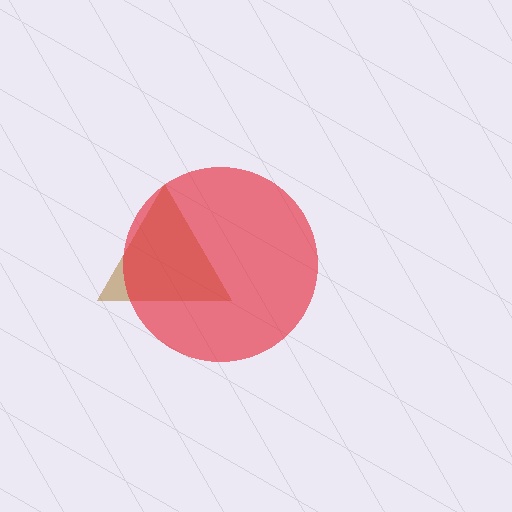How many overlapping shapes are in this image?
There are 2 overlapping shapes in the image.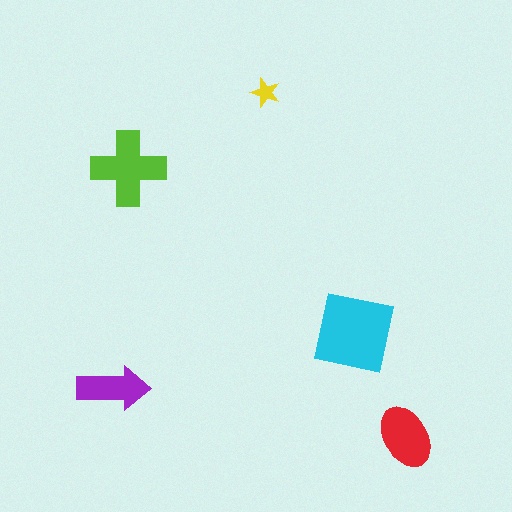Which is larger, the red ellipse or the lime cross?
The lime cross.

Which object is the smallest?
The yellow star.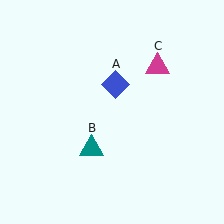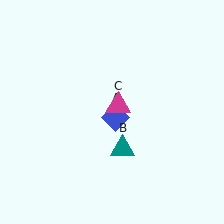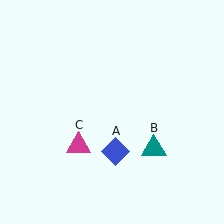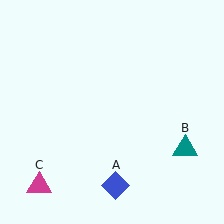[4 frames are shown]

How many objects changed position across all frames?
3 objects changed position: blue diamond (object A), teal triangle (object B), magenta triangle (object C).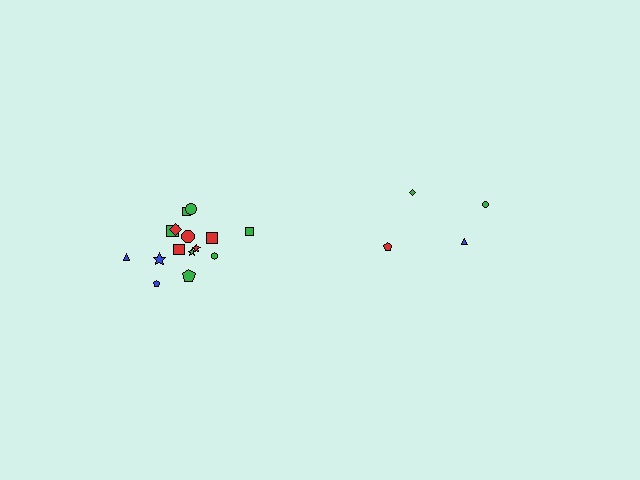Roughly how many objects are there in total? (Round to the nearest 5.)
Roughly 20 objects in total.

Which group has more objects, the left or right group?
The left group.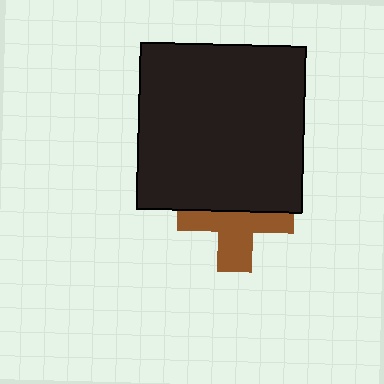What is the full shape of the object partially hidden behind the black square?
The partially hidden object is a brown cross.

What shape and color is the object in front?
The object in front is a black square.